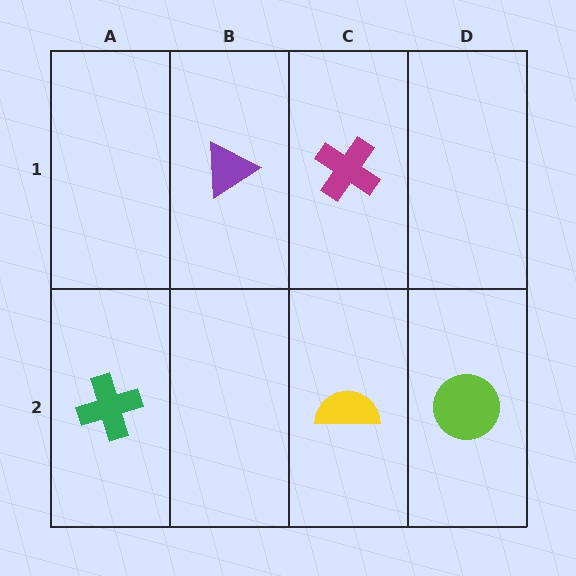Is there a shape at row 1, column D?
No, that cell is empty.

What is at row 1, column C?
A magenta cross.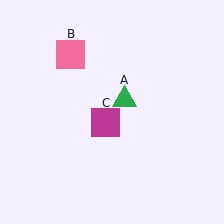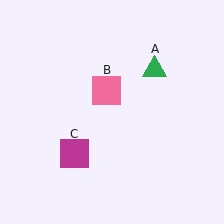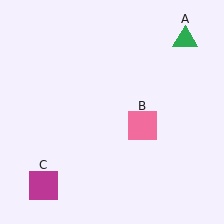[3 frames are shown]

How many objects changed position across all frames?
3 objects changed position: green triangle (object A), pink square (object B), magenta square (object C).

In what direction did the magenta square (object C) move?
The magenta square (object C) moved down and to the left.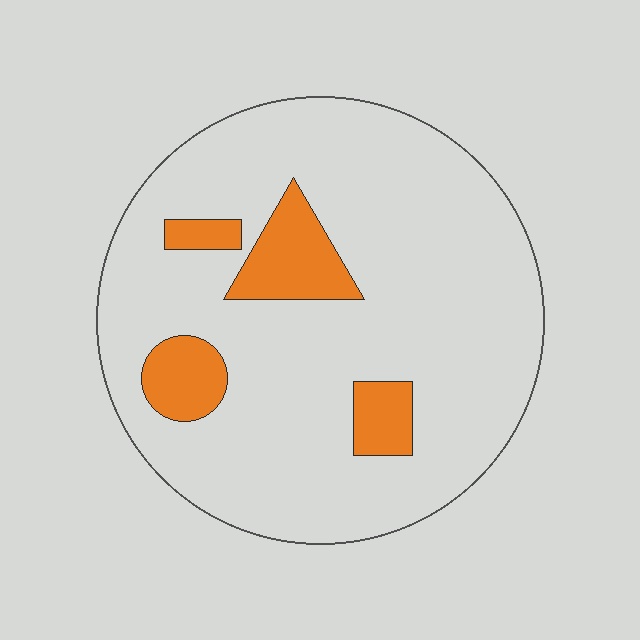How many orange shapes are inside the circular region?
4.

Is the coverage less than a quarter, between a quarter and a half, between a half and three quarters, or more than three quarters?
Less than a quarter.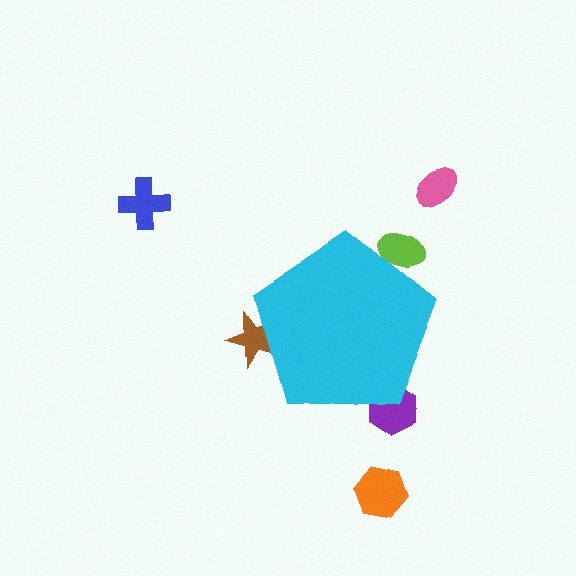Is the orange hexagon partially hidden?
No, the orange hexagon is fully visible.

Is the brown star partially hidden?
Yes, the brown star is partially hidden behind the cyan pentagon.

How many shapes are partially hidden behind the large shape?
3 shapes are partially hidden.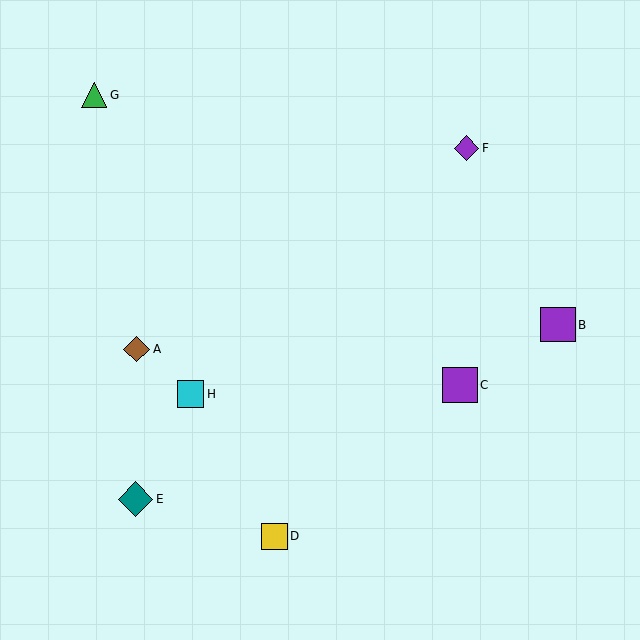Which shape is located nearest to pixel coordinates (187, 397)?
The cyan square (labeled H) at (191, 394) is nearest to that location.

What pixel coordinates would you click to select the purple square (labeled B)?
Click at (558, 325) to select the purple square B.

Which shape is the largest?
The purple square (labeled C) is the largest.